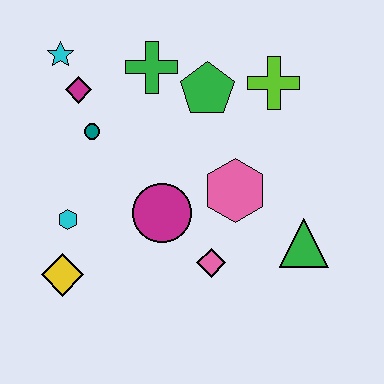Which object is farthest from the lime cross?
The yellow diamond is farthest from the lime cross.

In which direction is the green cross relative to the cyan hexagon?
The green cross is above the cyan hexagon.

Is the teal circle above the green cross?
No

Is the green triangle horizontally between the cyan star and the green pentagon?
No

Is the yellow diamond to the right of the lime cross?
No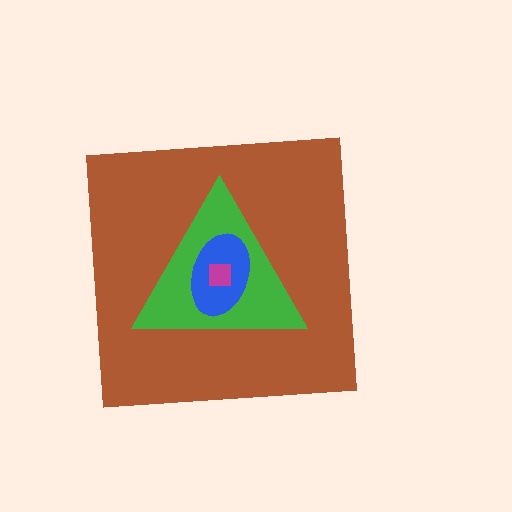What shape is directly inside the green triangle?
The blue ellipse.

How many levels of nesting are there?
4.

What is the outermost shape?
The brown square.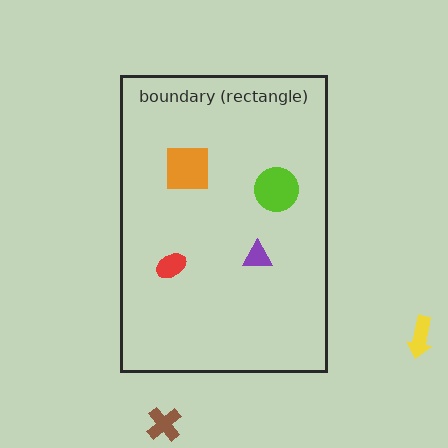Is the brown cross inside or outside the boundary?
Outside.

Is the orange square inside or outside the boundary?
Inside.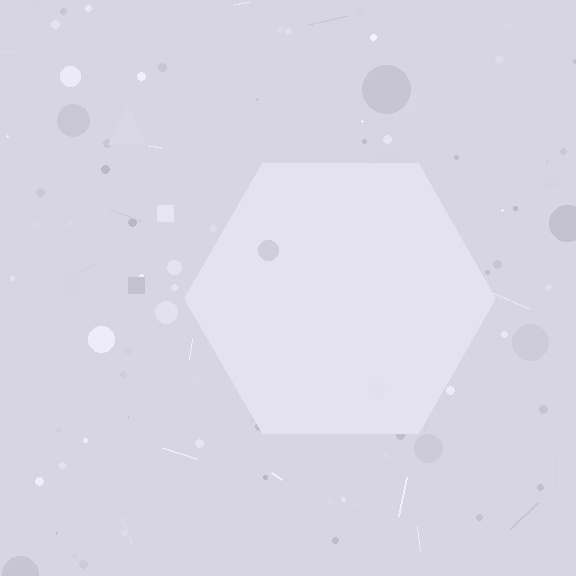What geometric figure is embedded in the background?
A hexagon is embedded in the background.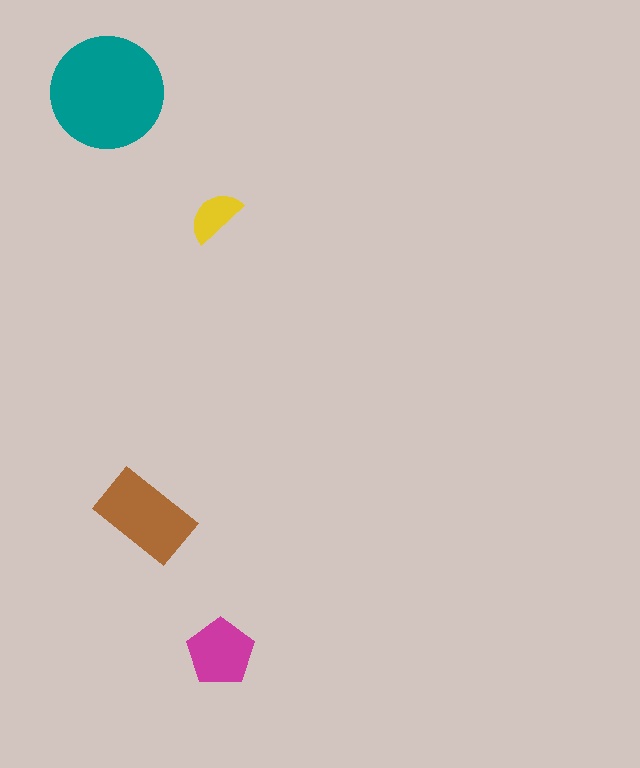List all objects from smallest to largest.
The yellow semicircle, the magenta pentagon, the brown rectangle, the teal circle.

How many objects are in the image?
There are 4 objects in the image.